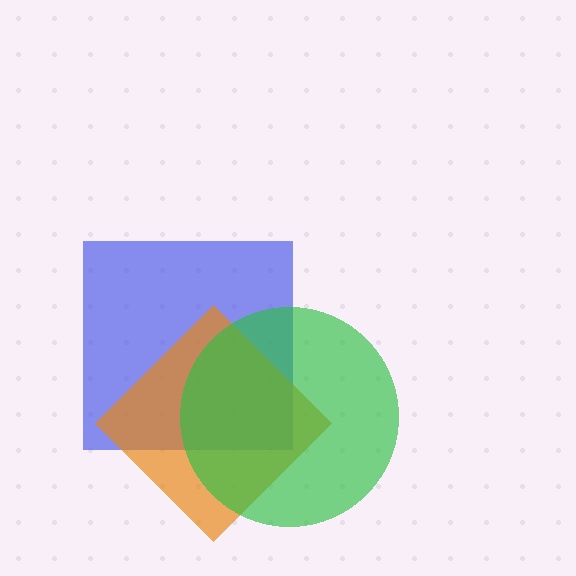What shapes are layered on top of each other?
The layered shapes are: a blue square, an orange diamond, a green circle.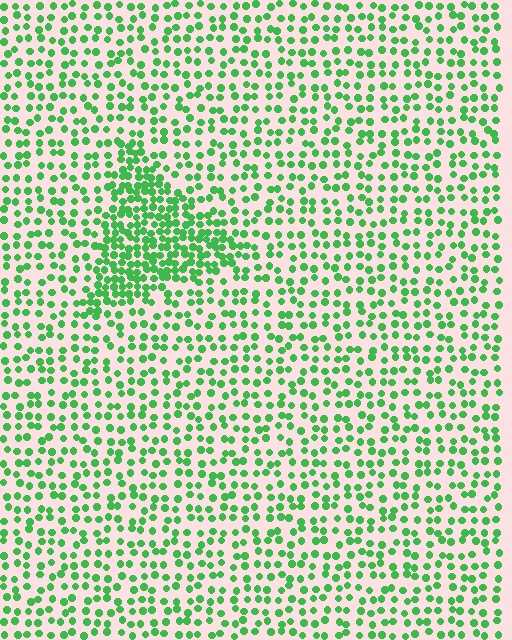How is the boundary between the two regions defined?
The boundary is defined by a change in element density (approximately 2.1x ratio). All elements are the same color, size, and shape.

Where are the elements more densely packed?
The elements are more densely packed inside the triangle boundary.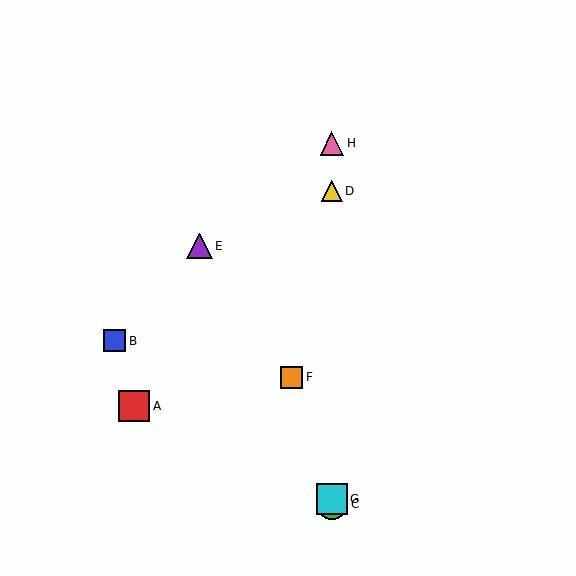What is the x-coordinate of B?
Object B is at x≈115.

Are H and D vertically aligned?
Yes, both are at x≈332.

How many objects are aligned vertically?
4 objects (C, D, G, H) are aligned vertically.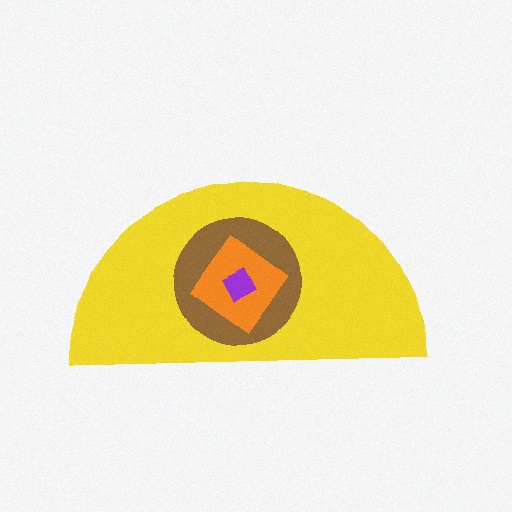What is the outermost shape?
The yellow semicircle.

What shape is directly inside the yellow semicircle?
The brown circle.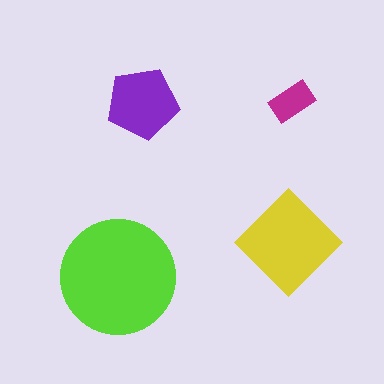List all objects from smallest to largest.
The magenta rectangle, the purple pentagon, the yellow diamond, the lime circle.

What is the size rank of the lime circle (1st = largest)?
1st.